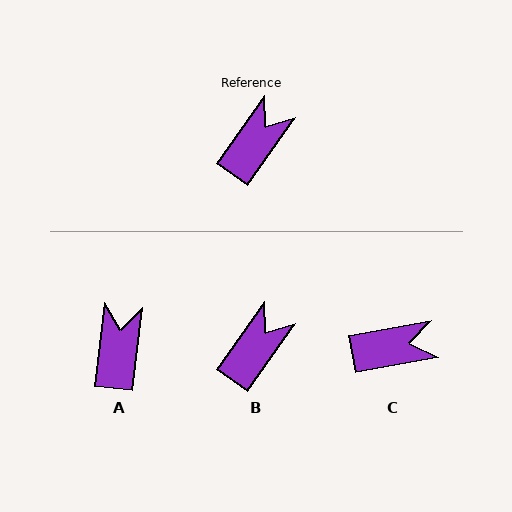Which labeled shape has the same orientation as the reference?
B.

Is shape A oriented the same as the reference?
No, it is off by about 29 degrees.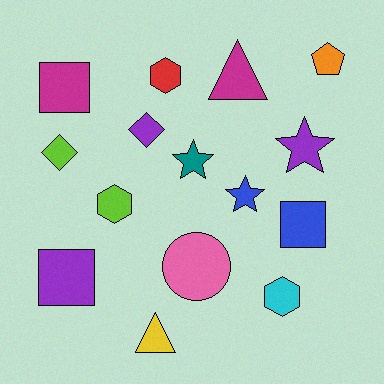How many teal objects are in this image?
There is 1 teal object.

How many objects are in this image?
There are 15 objects.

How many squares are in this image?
There are 3 squares.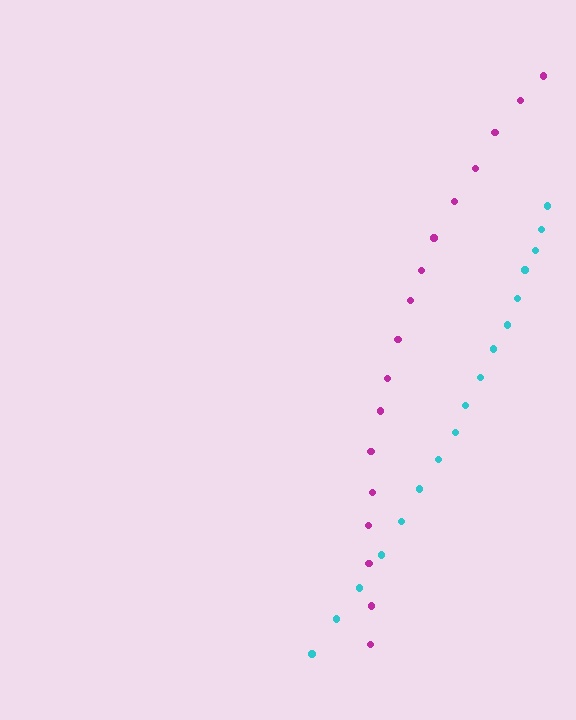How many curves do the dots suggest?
There are 2 distinct paths.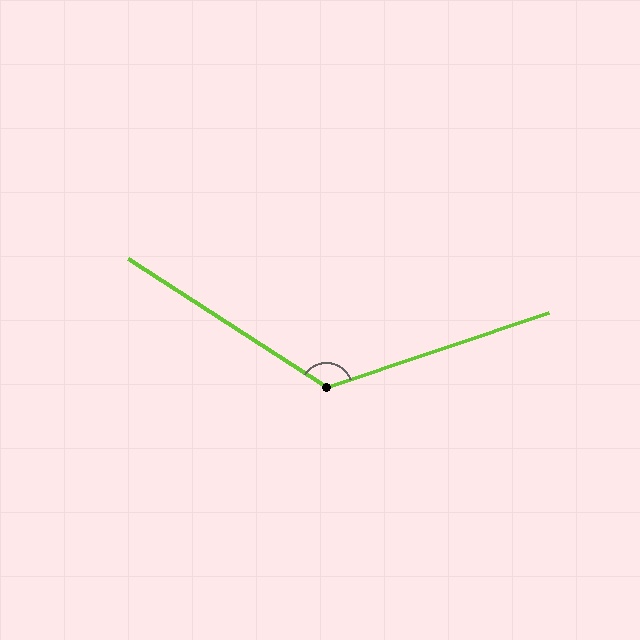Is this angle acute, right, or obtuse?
It is obtuse.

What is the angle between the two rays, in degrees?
Approximately 128 degrees.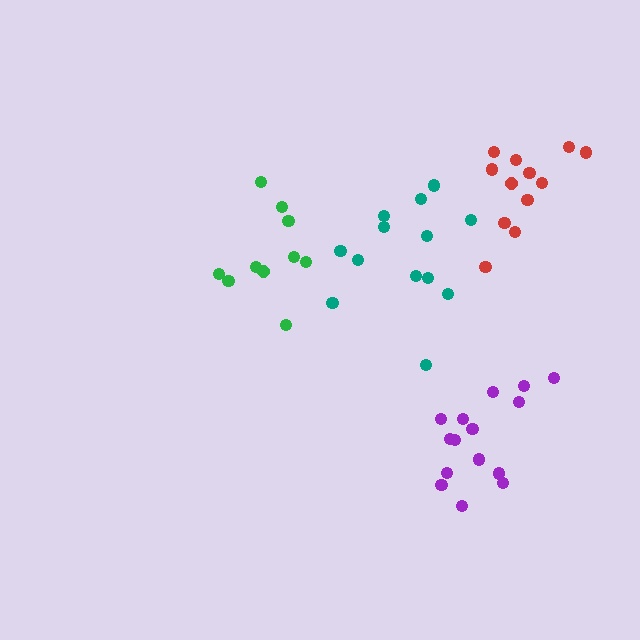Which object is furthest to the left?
The green cluster is leftmost.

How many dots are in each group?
Group 1: 13 dots, Group 2: 12 dots, Group 3: 10 dots, Group 4: 15 dots (50 total).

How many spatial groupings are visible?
There are 4 spatial groupings.